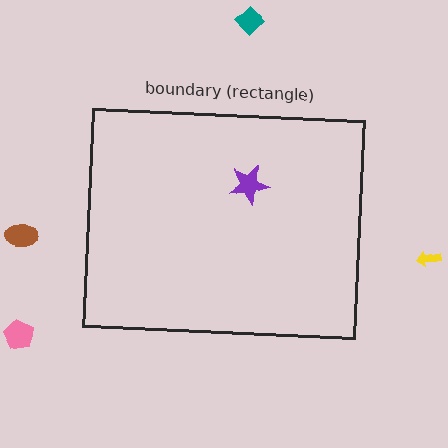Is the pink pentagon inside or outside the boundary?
Outside.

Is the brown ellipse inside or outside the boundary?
Outside.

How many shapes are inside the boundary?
1 inside, 4 outside.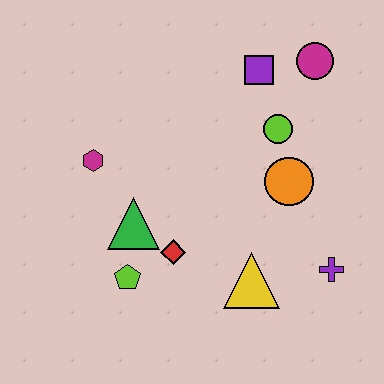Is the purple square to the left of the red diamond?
No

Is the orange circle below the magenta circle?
Yes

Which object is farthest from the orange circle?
The magenta hexagon is farthest from the orange circle.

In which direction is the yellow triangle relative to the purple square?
The yellow triangle is below the purple square.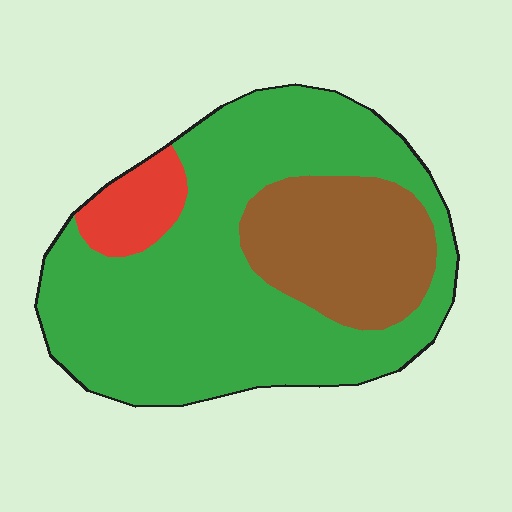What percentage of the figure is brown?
Brown takes up about one quarter (1/4) of the figure.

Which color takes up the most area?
Green, at roughly 70%.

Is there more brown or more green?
Green.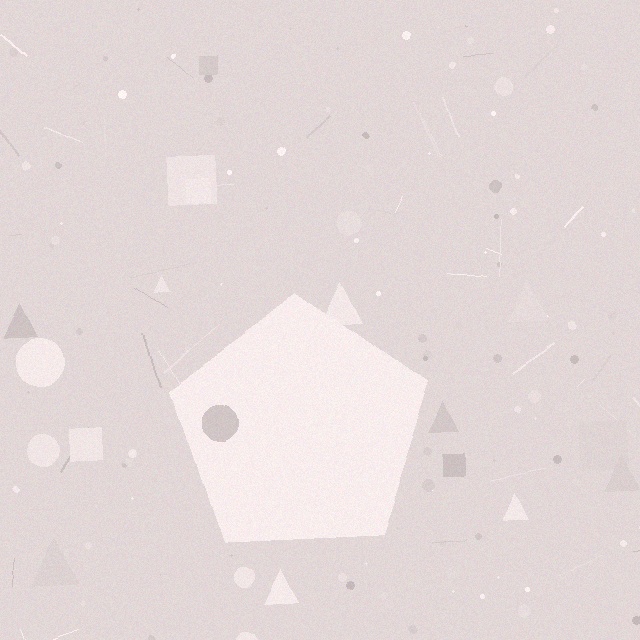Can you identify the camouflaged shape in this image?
The camouflaged shape is a pentagon.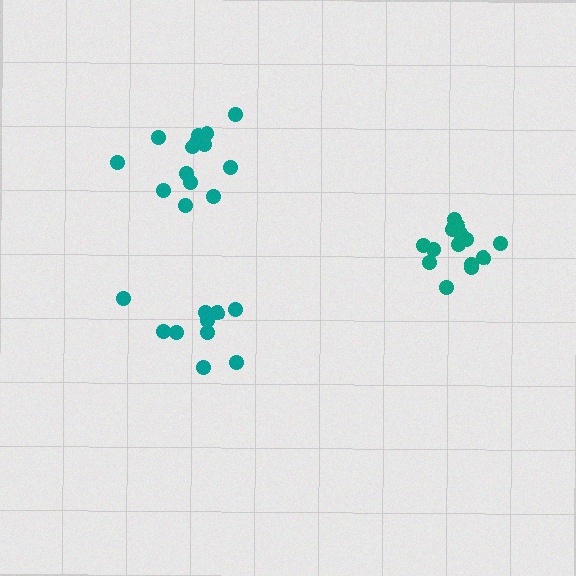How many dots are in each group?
Group 1: 14 dots, Group 2: 10 dots, Group 3: 14 dots (38 total).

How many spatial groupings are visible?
There are 3 spatial groupings.